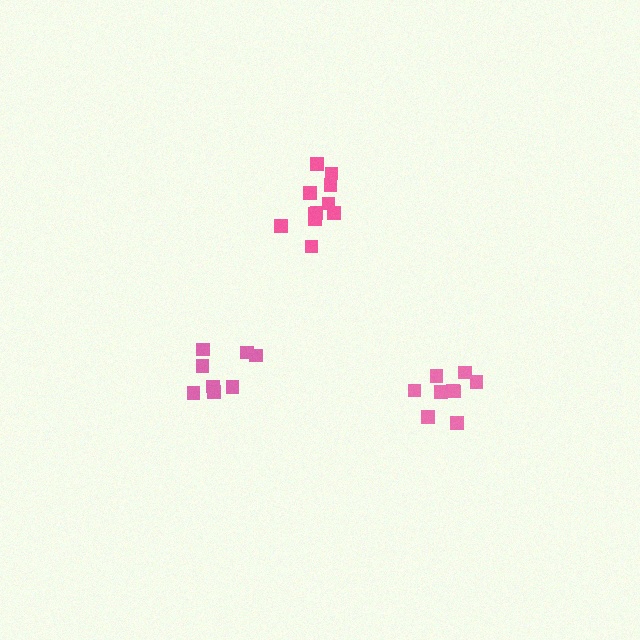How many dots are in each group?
Group 1: 11 dots, Group 2: 8 dots, Group 3: 9 dots (28 total).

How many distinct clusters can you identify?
There are 3 distinct clusters.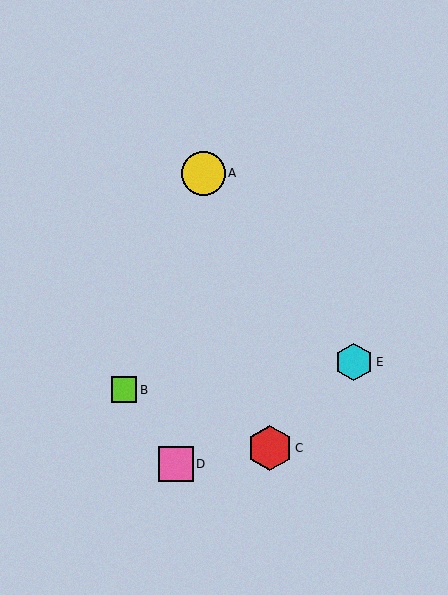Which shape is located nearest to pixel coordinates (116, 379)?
The lime square (labeled B) at (124, 390) is nearest to that location.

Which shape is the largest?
The red hexagon (labeled C) is the largest.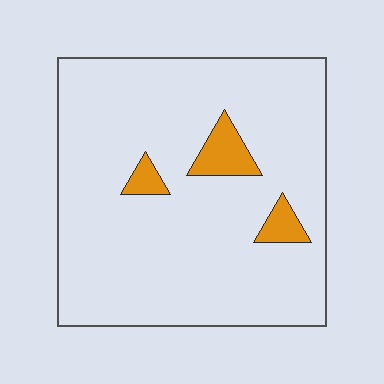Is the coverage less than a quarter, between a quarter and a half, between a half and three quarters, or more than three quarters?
Less than a quarter.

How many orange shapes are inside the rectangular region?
3.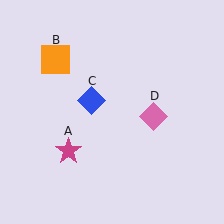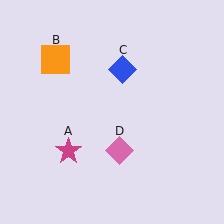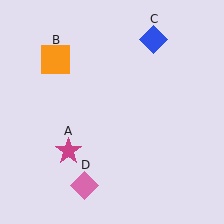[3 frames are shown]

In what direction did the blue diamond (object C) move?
The blue diamond (object C) moved up and to the right.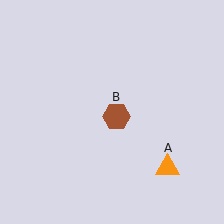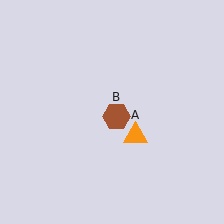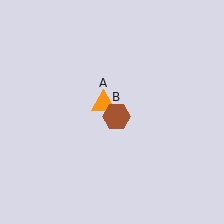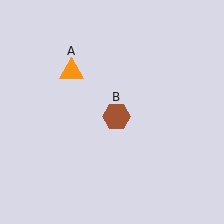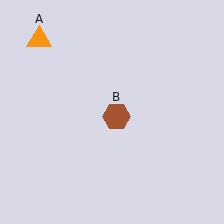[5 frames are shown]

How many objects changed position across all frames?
1 object changed position: orange triangle (object A).